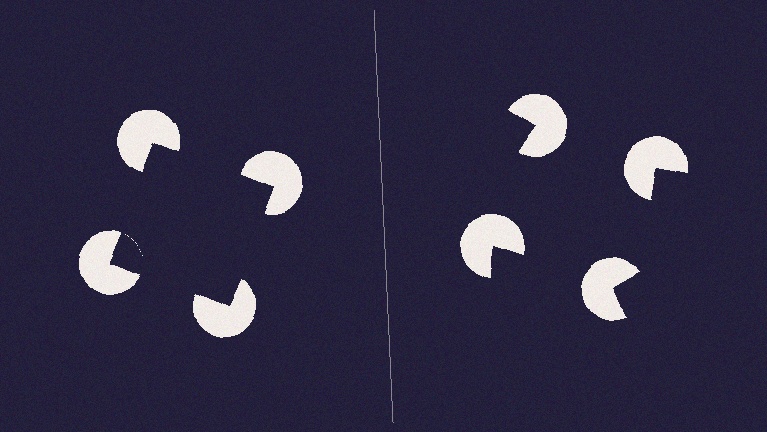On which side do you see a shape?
An illusory square appears on the left side. On the right side the wedge cuts are rotated, so no coherent shape forms.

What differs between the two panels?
The pac-man discs are positioned identically on both sides; only the wedge orientations differ. On the left they align to a square; on the right they are misaligned.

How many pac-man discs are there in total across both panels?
8 — 4 on each side.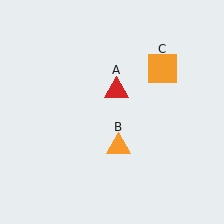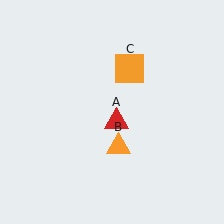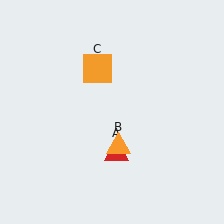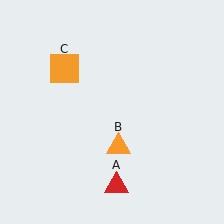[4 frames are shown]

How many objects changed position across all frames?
2 objects changed position: red triangle (object A), orange square (object C).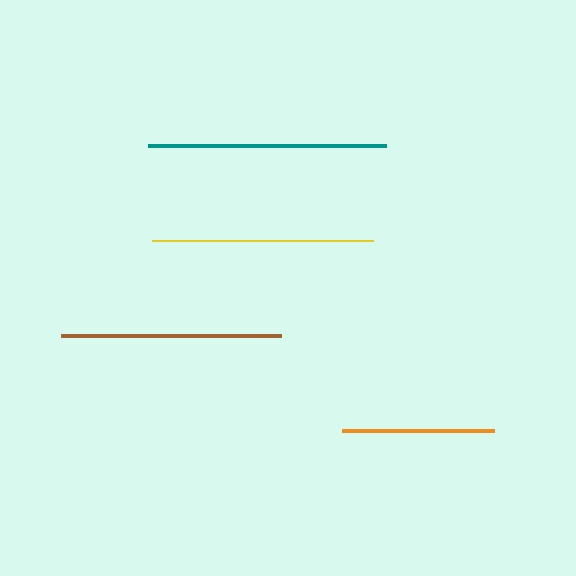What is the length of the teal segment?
The teal segment is approximately 238 pixels long.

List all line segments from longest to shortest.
From longest to shortest: teal, yellow, brown, orange.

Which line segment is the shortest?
The orange line is the shortest at approximately 152 pixels.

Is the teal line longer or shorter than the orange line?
The teal line is longer than the orange line.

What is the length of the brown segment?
The brown segment is approximately 220 pixels long.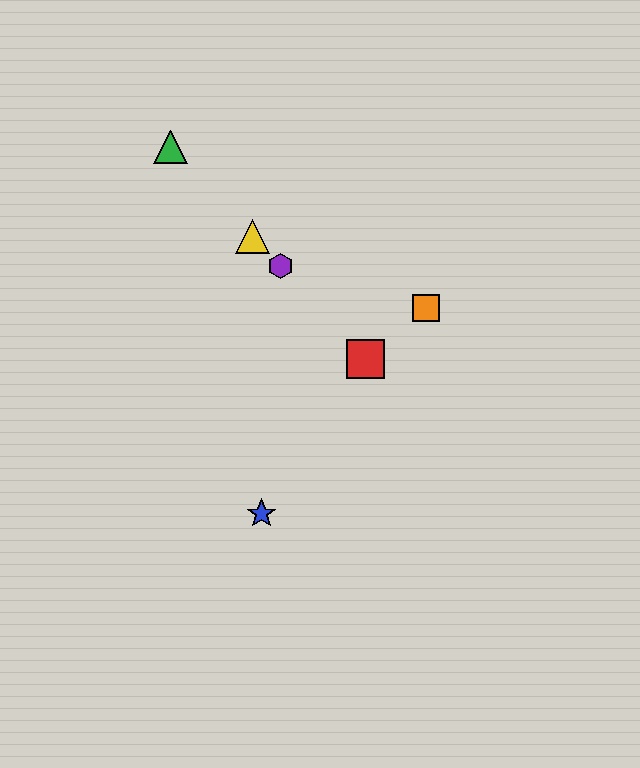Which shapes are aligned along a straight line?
The red square, the green triangle, the yellow triangle, the purple hexagon are aligned along a straight line.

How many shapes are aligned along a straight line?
4 shapes (the red square, the green triangle, the yellow triangle, the purple hexagon) are aligned along a straight line.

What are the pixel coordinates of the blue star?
The blue star is at (262, 514).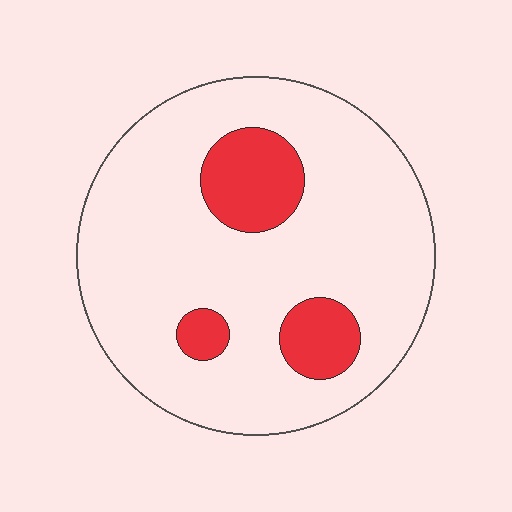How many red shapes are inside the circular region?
3.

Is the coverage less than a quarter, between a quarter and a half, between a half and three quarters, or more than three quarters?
Less than a quarter.